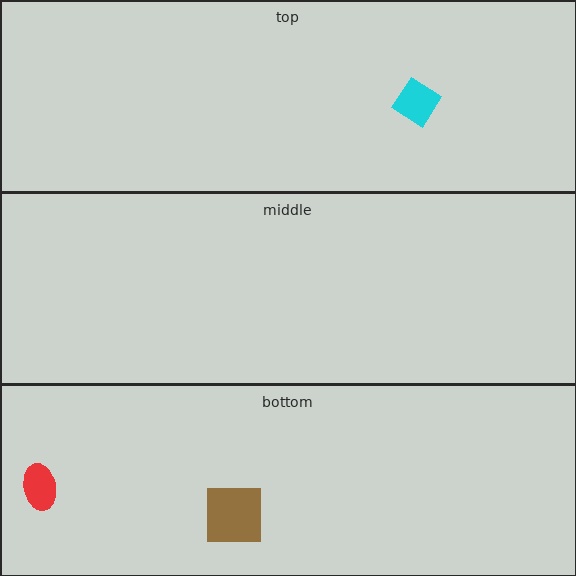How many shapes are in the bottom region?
2.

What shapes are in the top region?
The cyan diamond.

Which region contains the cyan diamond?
The top region.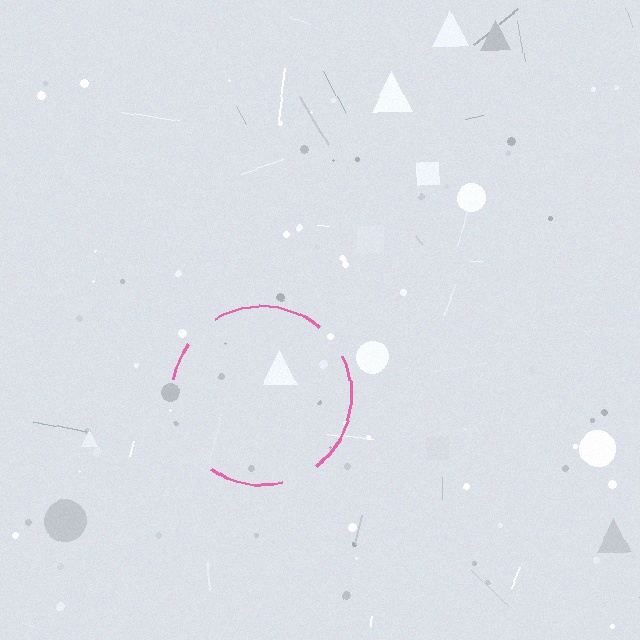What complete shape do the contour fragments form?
The contour fragments form a circle.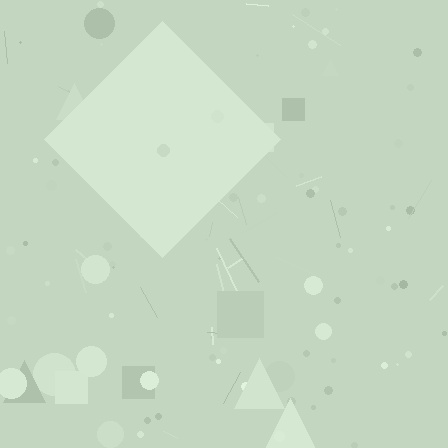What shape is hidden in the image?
A diamond is hidden in the image.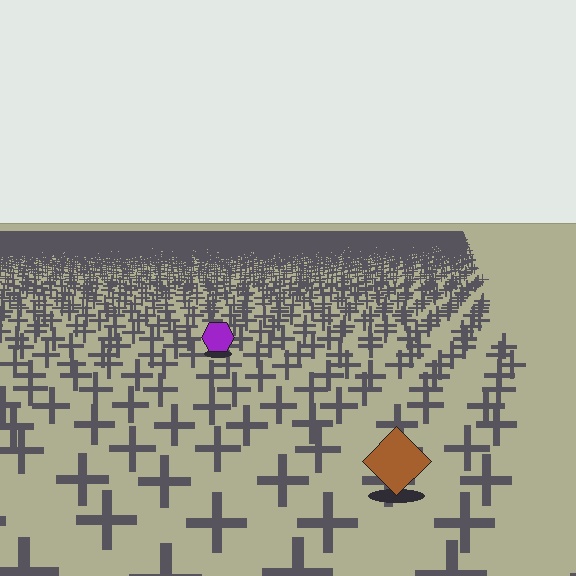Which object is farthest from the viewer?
The purple hexagon is farthest from the viewer. It appears smaller and the ground texture around it is denser.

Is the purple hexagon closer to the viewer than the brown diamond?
No. The brown diamond is closer — you can tell from the texture gradient: the ground texture is coarser near it.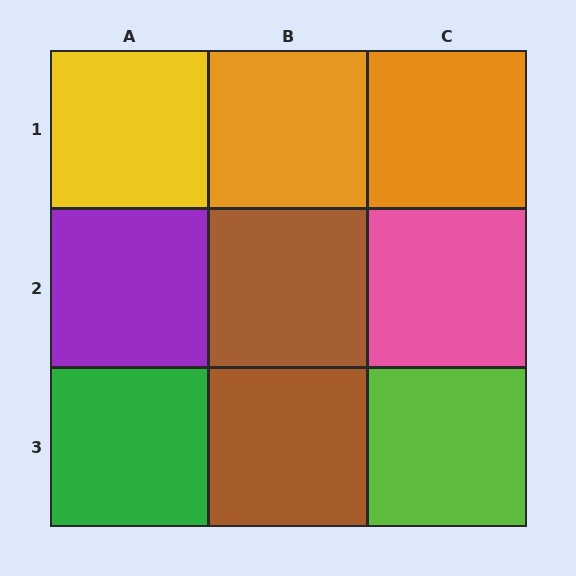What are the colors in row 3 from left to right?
Green, brown, lime.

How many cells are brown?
2 cells are brown.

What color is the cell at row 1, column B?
Orange.